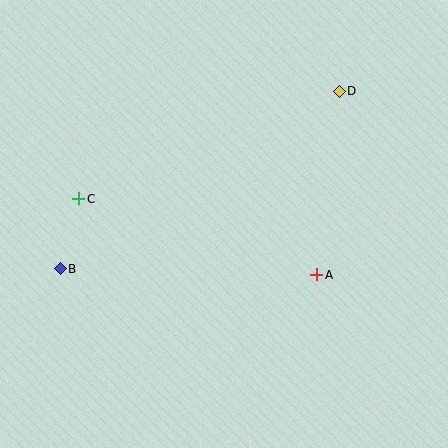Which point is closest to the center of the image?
Point A at (317, 275) is closest to the center.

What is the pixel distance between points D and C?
The distance between D and C is 282 pixels.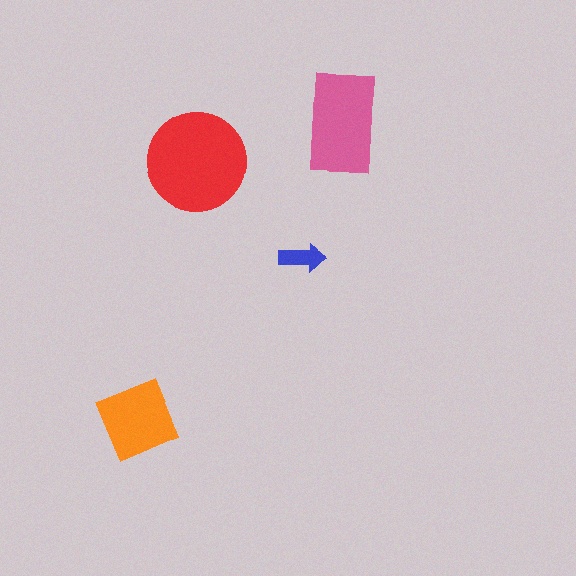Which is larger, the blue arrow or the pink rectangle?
The pink rectangle.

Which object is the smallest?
The blue arrow.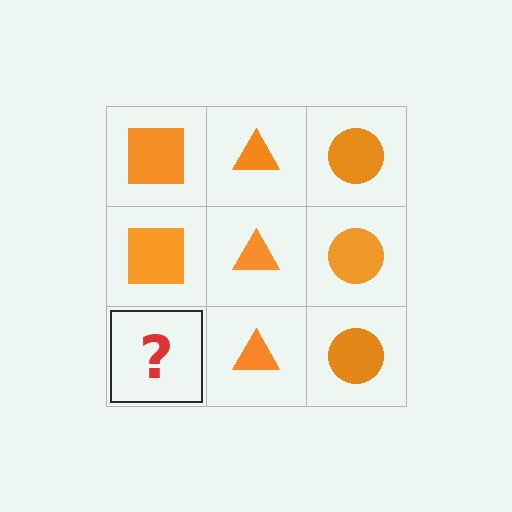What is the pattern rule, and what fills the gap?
The rule is that each column has a consistent shape. The gap should be filled with an orange square.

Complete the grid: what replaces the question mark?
The question mark should be replaced with an orange square.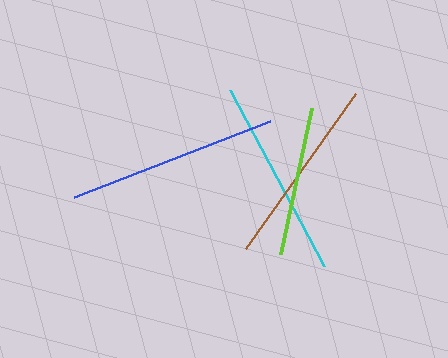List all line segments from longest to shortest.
From longest to shortest: blue, cyan, brown, lime.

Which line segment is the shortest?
The lime line is the shortest at approximately 149 pixels.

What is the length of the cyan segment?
The cyan segment is approximately 200 pixels long.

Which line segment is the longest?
The blue line is the longest at approximately 211 pixels.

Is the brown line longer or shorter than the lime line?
The brown line is longer than the lime line.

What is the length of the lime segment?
The lime segment is approximately 149 pixels long.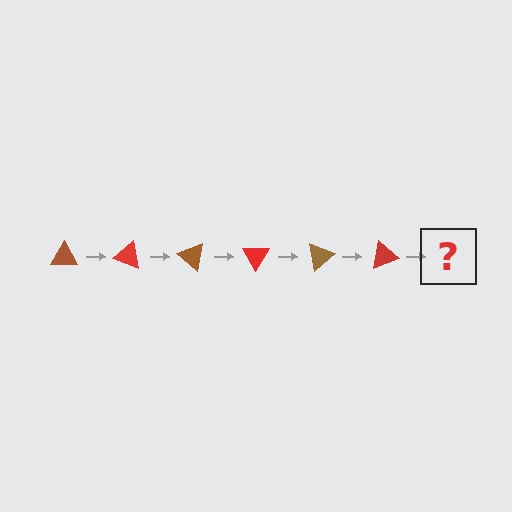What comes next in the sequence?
The next element should be a brown triangle, rotated 120 degrees from the start.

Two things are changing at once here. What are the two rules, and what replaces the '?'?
The two rules are that it rotates 20 degrees each step and the color cycles through brown and red. The '?' should be a brown triangle, rotated 120 degrees from the start.